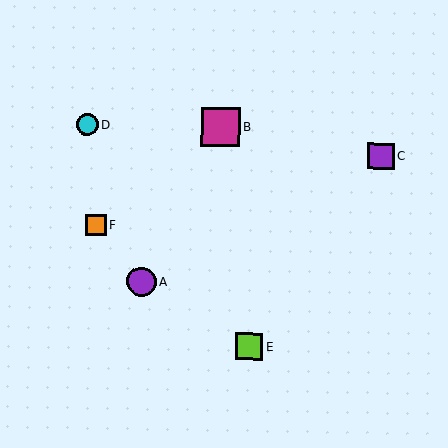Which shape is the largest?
The magenta square (labeled B) is the largest.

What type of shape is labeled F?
Shape F is an orange square.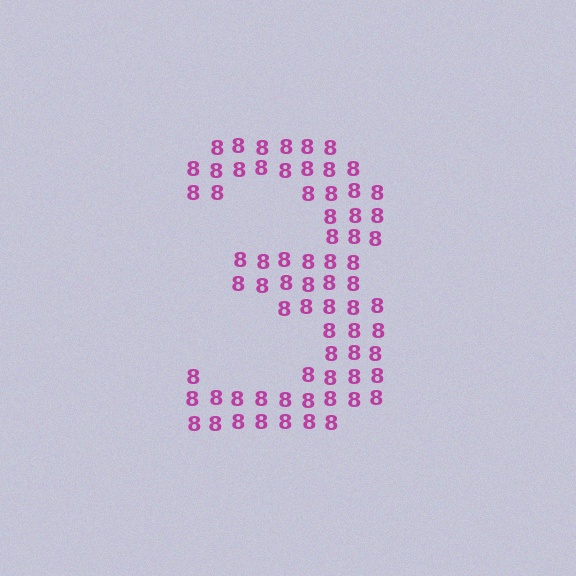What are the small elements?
The small elements are digit 8's.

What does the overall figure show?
The overall figure shows the digit 3.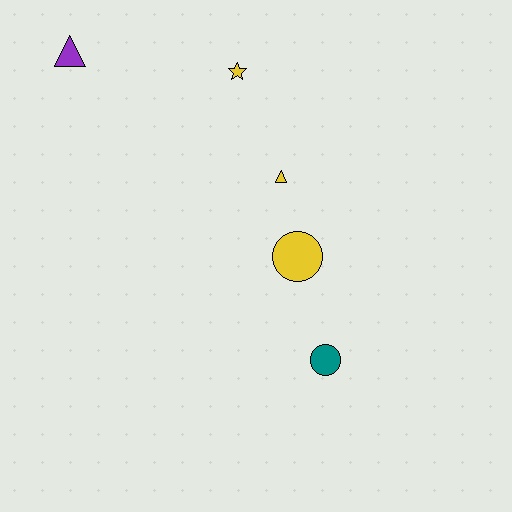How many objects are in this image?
There are 5 objects.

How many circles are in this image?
There are 2 circles.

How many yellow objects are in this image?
There are 3 yellow objects.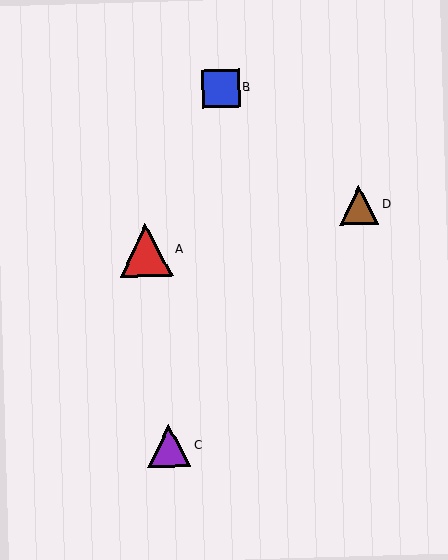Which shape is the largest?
The red triangle (labeled A) is the largest.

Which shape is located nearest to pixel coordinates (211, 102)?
The blue square (labeled B) at (221, 88) is nearest to that location.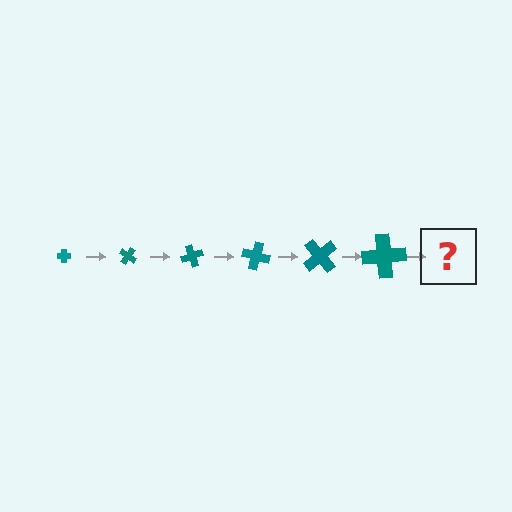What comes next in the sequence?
The next element should be a cross, larger than the previous one and rotated 210 degrees from the start.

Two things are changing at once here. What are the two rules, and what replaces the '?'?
The two rules are that the cross grows larger each step and it rotates 35 degrees each step. The '?' should be a cross, larger than the previous one and rotated 210 degrees from the start.